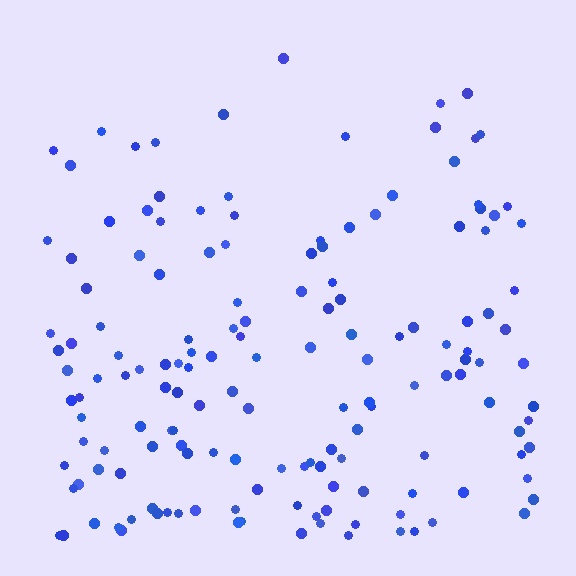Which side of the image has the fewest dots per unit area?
The top.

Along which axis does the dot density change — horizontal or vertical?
Vertical.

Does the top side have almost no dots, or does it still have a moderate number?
Still a moderate number, just noticeably fewer than the bottom.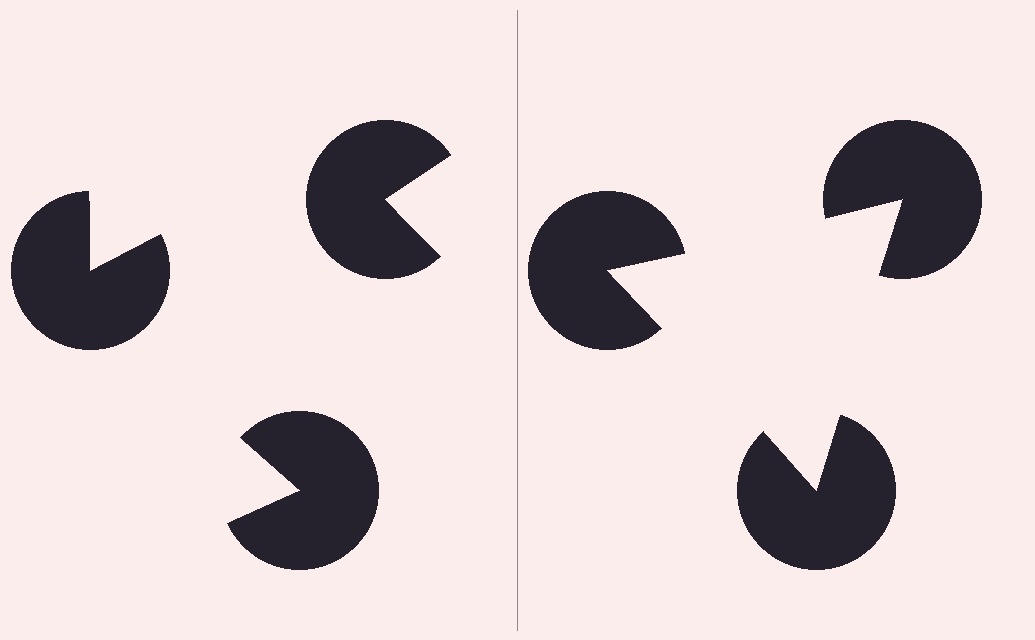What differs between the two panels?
The pac-man discs are positioned identically on both sides; only the wedge orientations differ. On the right they align to a triangle; on the left they are misaligned.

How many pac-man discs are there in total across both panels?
6 — 3 on each side.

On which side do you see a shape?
An illusory triangle appears on the right side. On the left side the wedge cuts are rotated, so no coherent shape forms.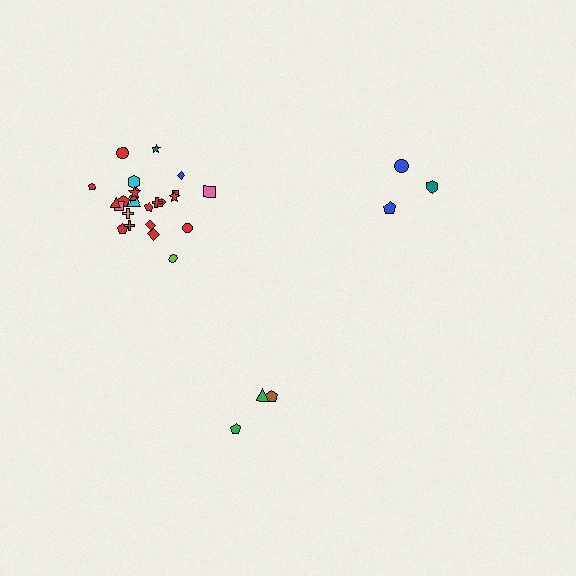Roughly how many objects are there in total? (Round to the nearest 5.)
Roughly 30 objects in total.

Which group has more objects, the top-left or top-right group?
The top-left group.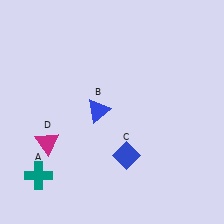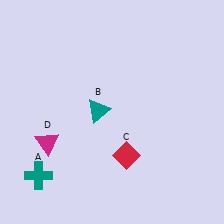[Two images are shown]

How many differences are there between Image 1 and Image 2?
There are 2 differences between the two images.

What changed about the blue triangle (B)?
In Image 1, B is blue. In Image 2, it changed to teal.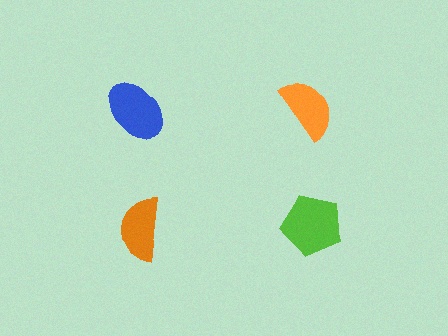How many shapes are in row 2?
2 shapes.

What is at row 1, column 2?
An orange semicircle.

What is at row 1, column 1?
A blue ellipse.